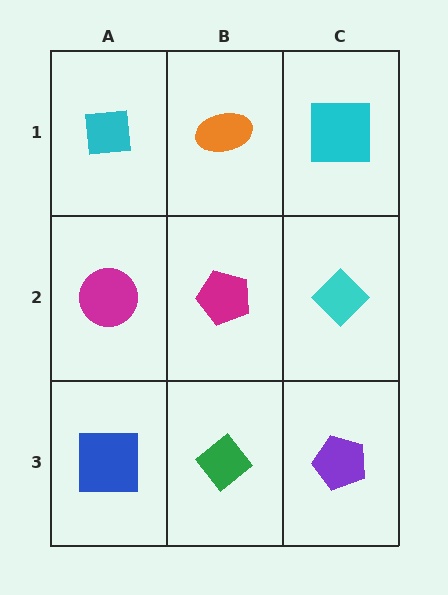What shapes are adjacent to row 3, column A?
A magenta circle (row 2, column A), a green diamond (row 3, column B).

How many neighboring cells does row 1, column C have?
2.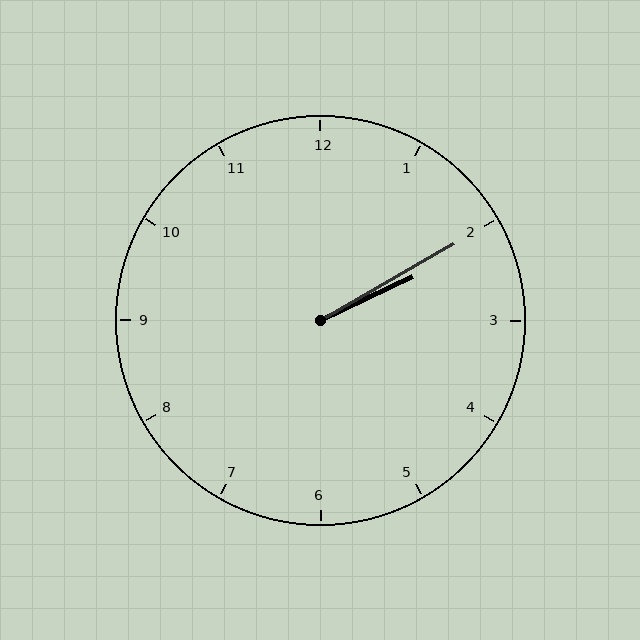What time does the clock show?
2:10.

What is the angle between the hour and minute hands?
Approximately 5 degrees.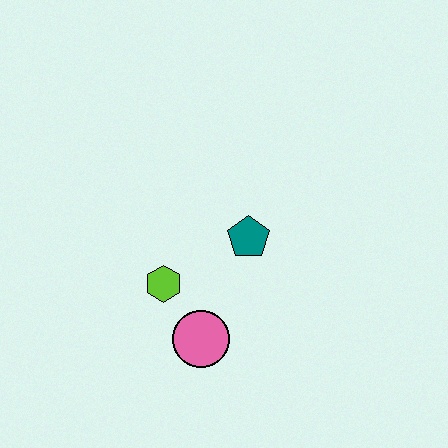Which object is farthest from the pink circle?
The teal pentagon is farthest from the pink circle.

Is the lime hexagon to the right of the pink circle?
No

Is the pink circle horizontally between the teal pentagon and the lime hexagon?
Yes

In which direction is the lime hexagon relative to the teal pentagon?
The lime hexagon is to the left of the teal pentagon.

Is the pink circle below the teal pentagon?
Yes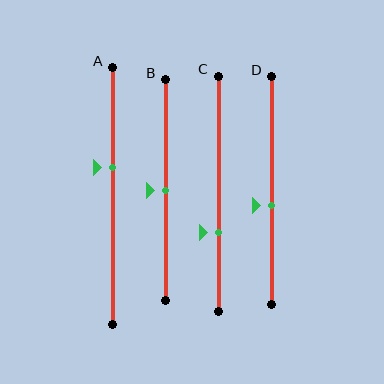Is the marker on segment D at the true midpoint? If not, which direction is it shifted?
No, the marker on segment D is shifted downward by about 7% of the segment length.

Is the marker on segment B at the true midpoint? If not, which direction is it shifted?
Yes, the marker on segment B is at the true midpoint.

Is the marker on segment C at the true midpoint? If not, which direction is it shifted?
No, the marker on segment C is shifted downward by about 16% of the segment length.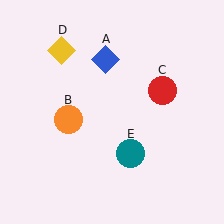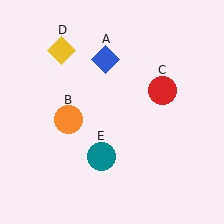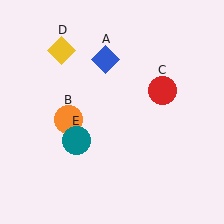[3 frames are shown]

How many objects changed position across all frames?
1 object changed position: teal circle (object E).